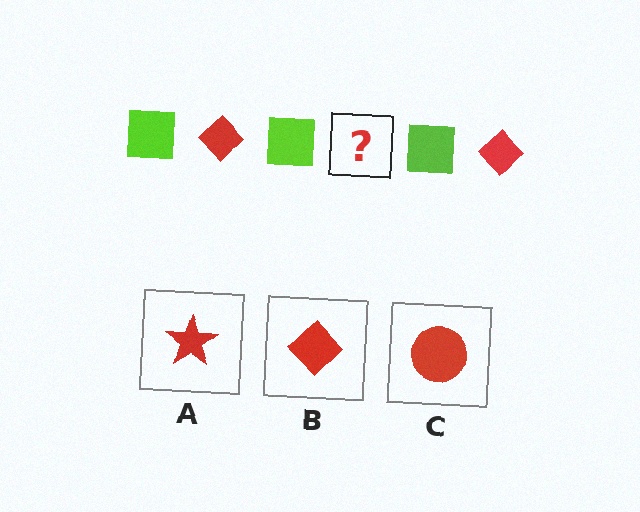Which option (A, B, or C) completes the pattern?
B.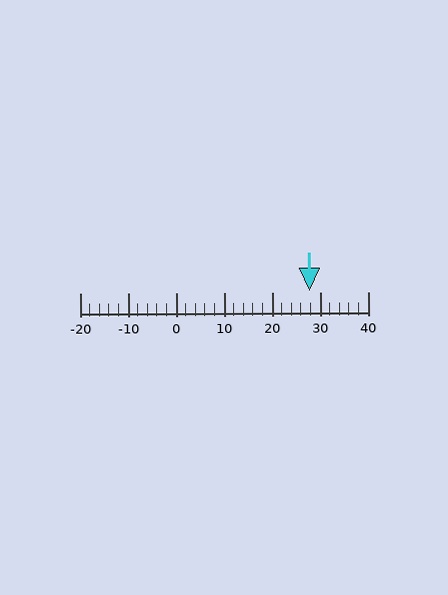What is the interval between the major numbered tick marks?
The major tick marks are spaced 10 units apart.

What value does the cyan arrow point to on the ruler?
The cyan arrow points to approximately 28.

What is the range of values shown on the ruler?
The ruler shows values from -20 to 40.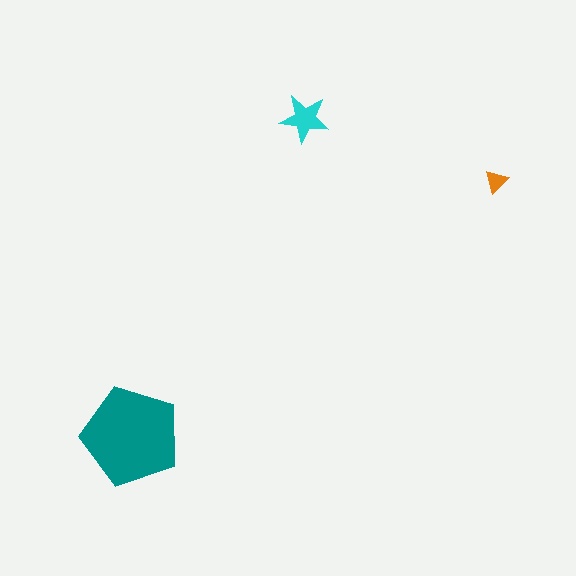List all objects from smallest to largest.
The orange triangle, the cyan star, the teal pentagon.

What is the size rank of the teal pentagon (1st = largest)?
1st.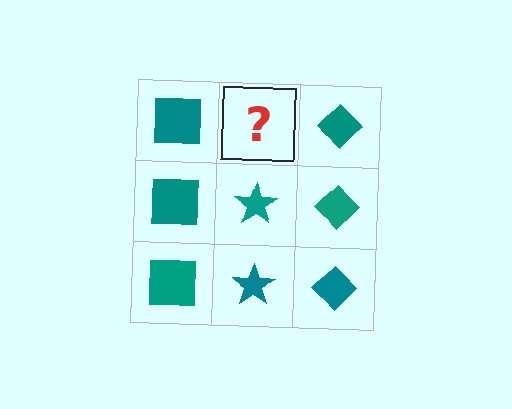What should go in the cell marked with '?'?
The missing cell should contain a teal star.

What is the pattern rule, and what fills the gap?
The rule is that each column has a consistent shape. The gap should be filled with a teal star.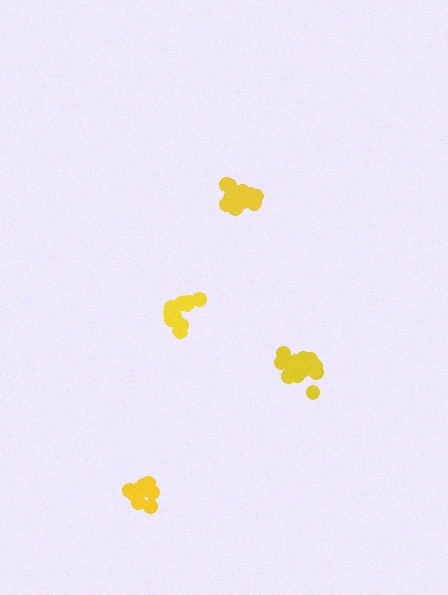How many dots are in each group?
Group 1: 15 dots, Group 2: 16 dots, Group 3: 11 dots, Group 4: 10 dots (52 total).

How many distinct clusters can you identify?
There are 4 distinct clusters.